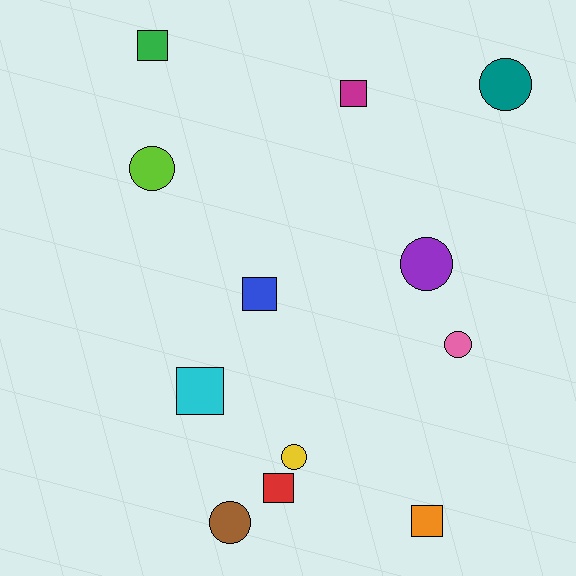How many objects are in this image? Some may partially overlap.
There are 12 objects.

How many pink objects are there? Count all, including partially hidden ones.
There is 1 pink object.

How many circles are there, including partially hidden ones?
There are 6 circles.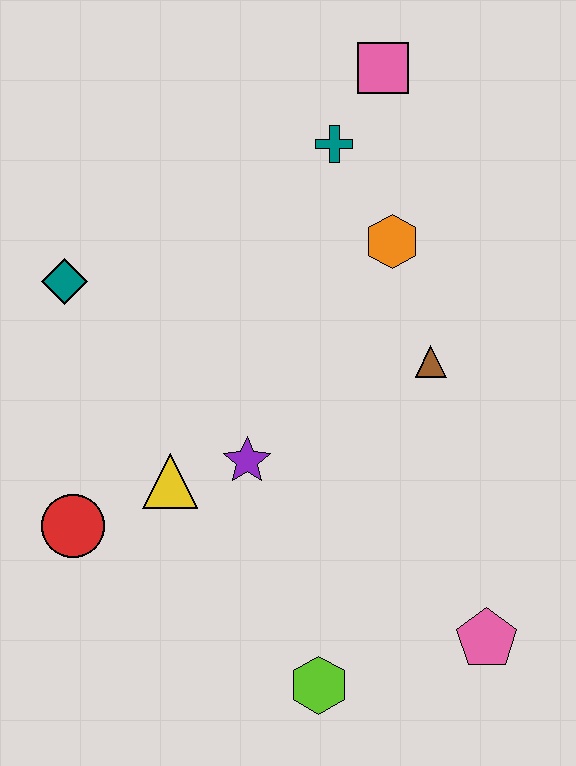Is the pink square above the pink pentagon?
Yes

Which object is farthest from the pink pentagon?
The pink square is farthest from the pink pentagon.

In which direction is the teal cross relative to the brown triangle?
The teal cross is above the brown triangle.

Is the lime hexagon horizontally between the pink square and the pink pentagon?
No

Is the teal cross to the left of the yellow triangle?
No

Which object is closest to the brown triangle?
The orange hexagon is closest to the brown triangle.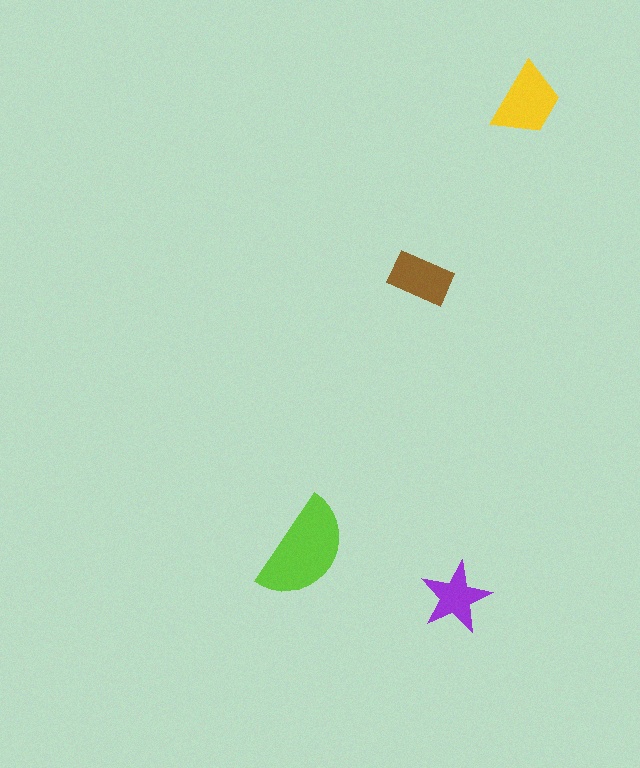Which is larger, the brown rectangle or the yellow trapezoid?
The yellow trapezoid.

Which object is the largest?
The lime semicircle.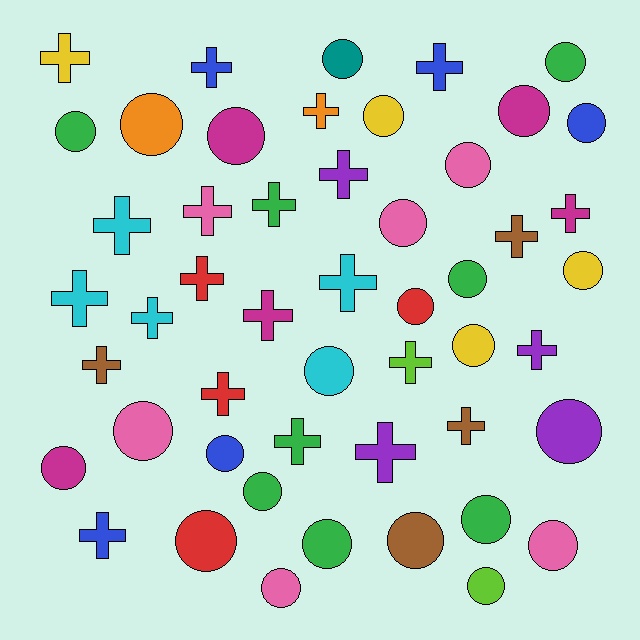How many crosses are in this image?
There are 23 crosses.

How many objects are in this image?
There are 50 objects.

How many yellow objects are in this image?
There are 4 yellow objects.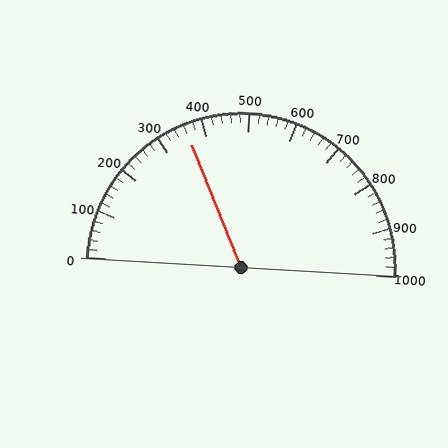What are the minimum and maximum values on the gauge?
The gauge ranges from 0 to 1000.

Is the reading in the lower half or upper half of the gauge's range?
The reading is in the lower half of the range (0 to 1000).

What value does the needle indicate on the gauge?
The needle indicates approximately 360.